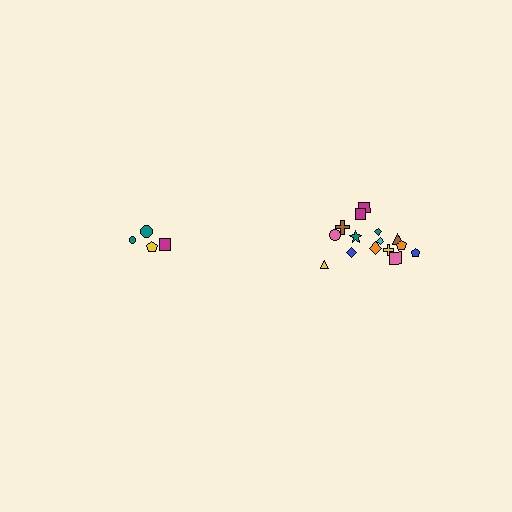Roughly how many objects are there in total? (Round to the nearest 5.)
Roughly 20 objects in total.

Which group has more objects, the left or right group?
The right group.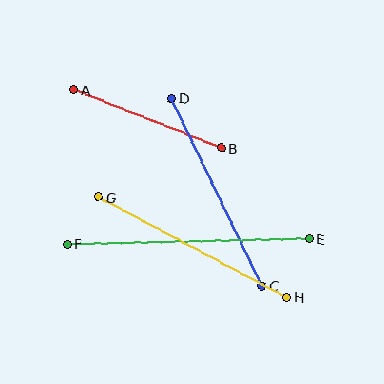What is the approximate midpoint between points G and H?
The midpoint is at approximately (192, 247) pixels.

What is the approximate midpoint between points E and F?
The midpoint is at approximately (188, 241) pixels.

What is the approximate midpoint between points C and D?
The midpoint is at approximately (217, 192) pixels.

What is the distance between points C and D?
The distance is approximately 208 pixels.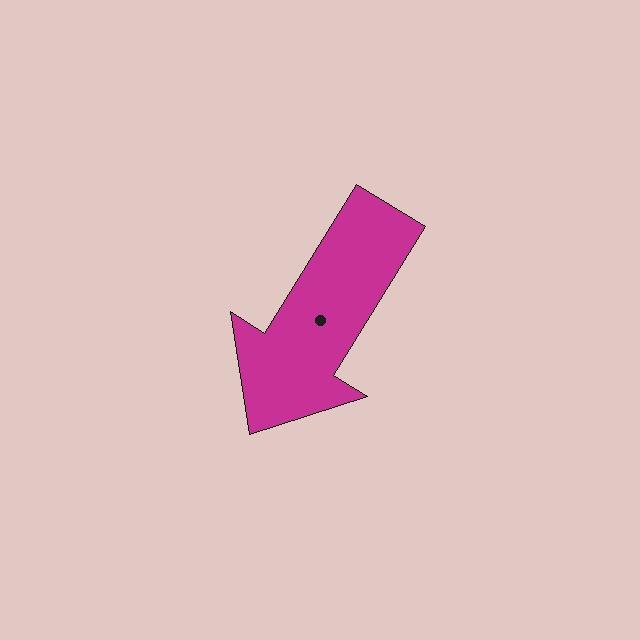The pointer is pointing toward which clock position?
Roughly 7 o'clock.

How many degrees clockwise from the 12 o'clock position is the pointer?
Approximately 212 degrees.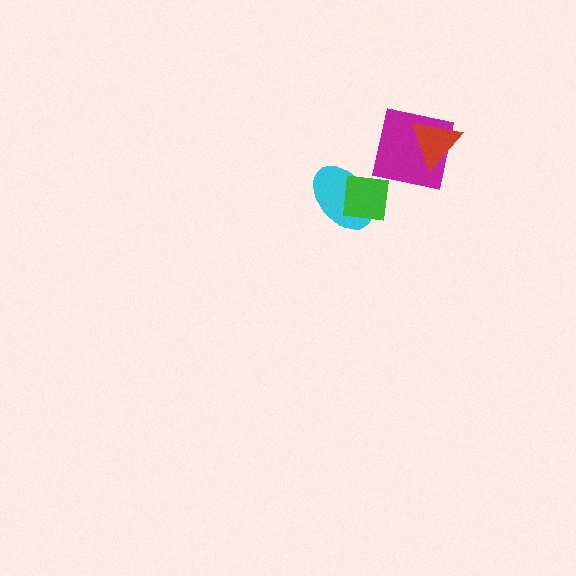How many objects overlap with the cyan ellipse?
1 object overlaps with the cyan ellipse.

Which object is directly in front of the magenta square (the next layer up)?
The red triangle is directly in front of the magenta square.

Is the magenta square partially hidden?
Yes, it is partially covered by another shape.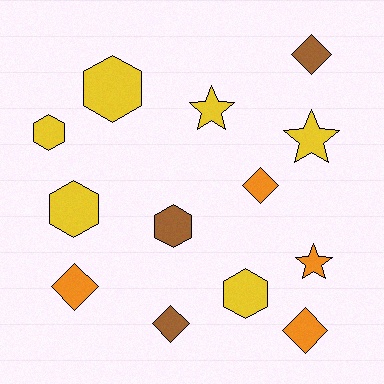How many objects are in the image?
There are 13 objects.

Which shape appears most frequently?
Diamond, with 5 objects.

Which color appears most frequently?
Yellow, with 6 objects.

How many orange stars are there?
There is 1 orange star.